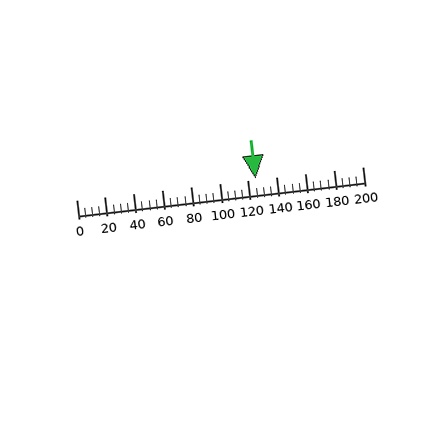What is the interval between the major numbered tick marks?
The major tick marks are spaced 20 units apart.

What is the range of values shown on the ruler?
The ruler shows values from 0 to 200.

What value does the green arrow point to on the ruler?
The green arrow points to approximately 126.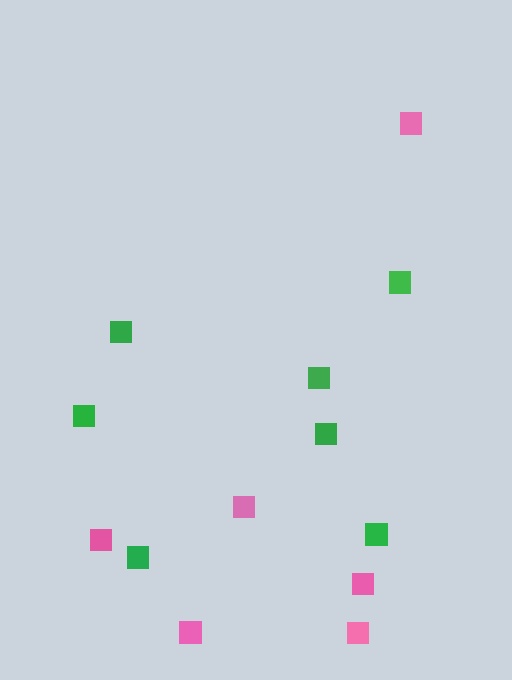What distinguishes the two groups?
There are 2 groups: one group of green squares (7) and one group of pink squares (6).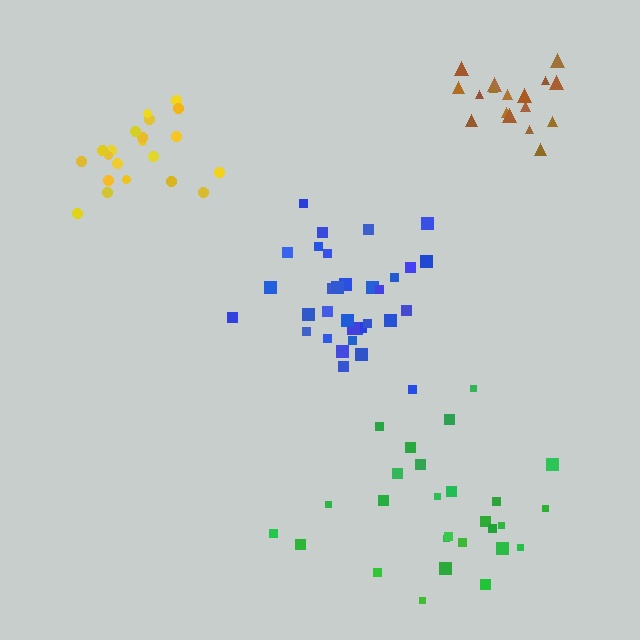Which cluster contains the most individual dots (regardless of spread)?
Blue (33).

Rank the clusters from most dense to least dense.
yellow, brown, blue, green.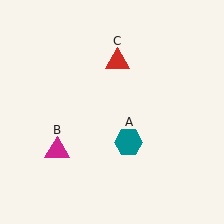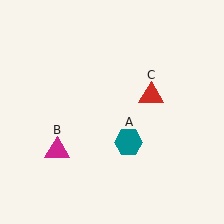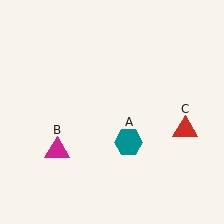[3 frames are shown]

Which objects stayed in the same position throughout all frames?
Teal hexagon (object A) and magenta triangle (object B) remained stationary.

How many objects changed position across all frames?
1 object changed position: red triangle (object C).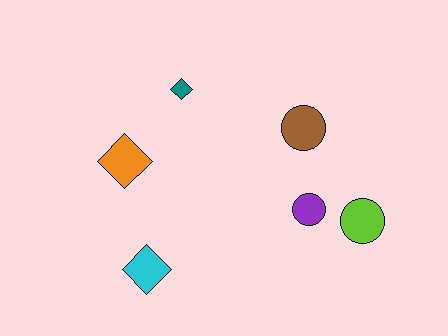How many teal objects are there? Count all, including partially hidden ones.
There is 1 teal object.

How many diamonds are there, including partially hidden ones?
There are 3 diamonds.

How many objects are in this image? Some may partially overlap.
There are 6 objects.